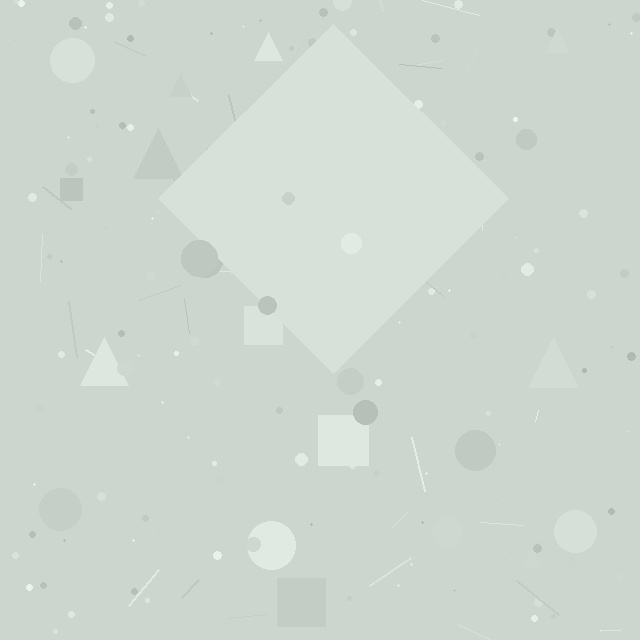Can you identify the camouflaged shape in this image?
The camouflaged shape is a diamond.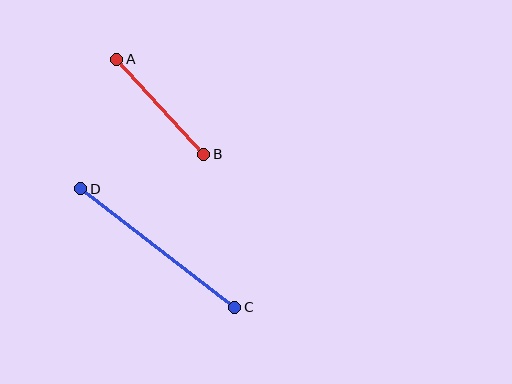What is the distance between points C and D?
The distance is approximately 195 pixels.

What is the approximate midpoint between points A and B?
The midpoint is at approximately (160, 107) pixels.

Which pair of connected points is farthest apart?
Points C and D are farthest apart.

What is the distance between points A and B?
The distance is approximately 129 pixels.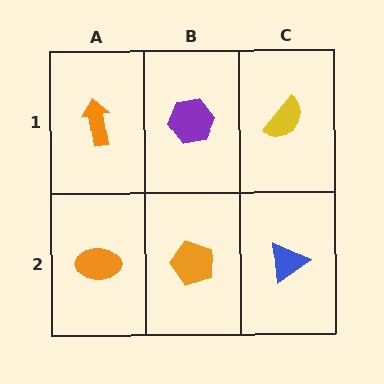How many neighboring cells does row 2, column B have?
3.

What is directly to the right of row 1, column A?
A purple hexagon.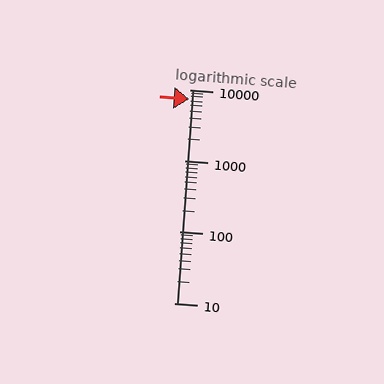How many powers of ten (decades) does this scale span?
The scale spans 3 decades, from 10 to 10000.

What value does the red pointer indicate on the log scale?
The pointer indicates approximately 7300.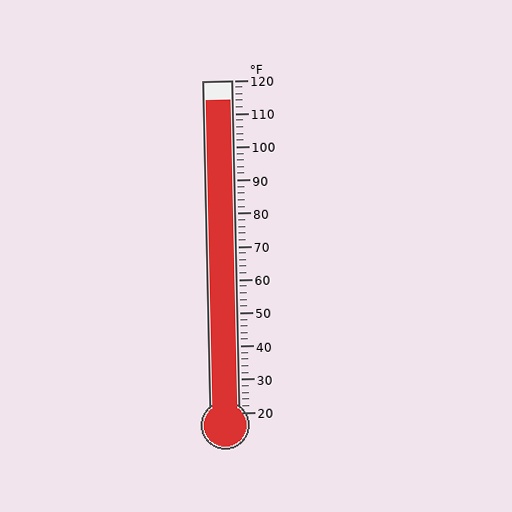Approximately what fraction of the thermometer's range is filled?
The thermometer is filled to approximately 95% of its range.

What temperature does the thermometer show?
The thermometer shows approximately 114°F.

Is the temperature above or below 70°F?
The temperature is above 70°F.